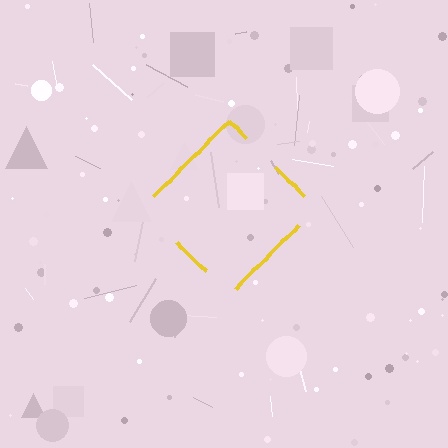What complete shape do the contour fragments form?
The contour fragments form a diamond.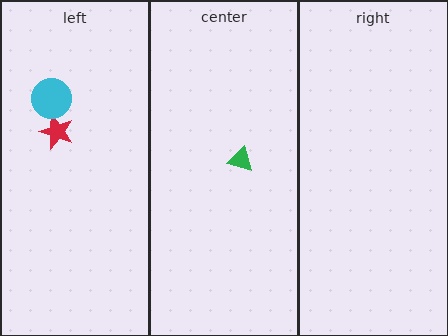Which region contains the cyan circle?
The left region.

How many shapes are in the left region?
2.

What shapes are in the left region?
The red star, the cyan circle.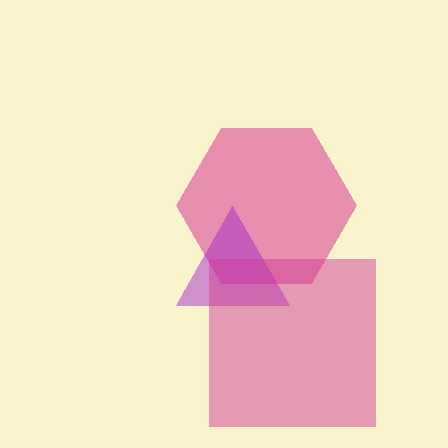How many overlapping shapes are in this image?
There are 3 overlapping shapes in the image.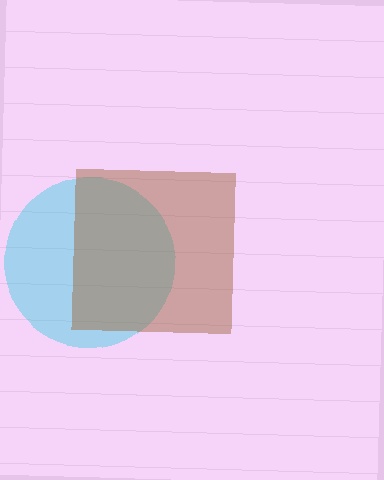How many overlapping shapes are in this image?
There are 2 overlapping shapes in the image.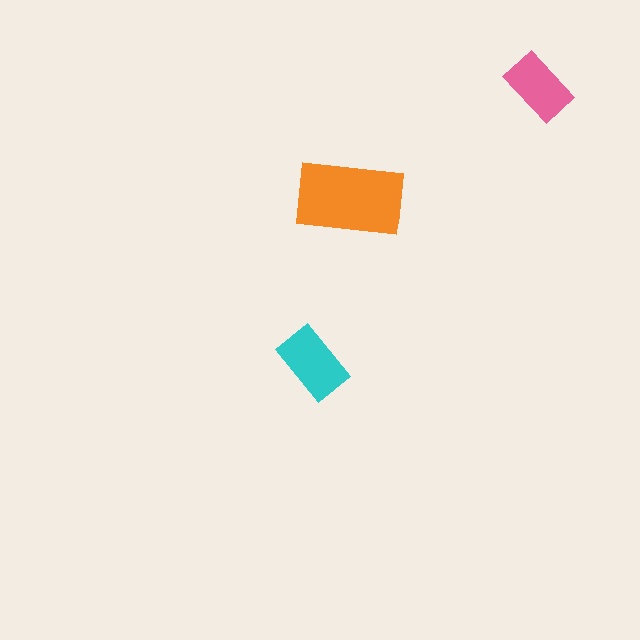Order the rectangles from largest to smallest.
the orange one, the cyan one, the pink one.